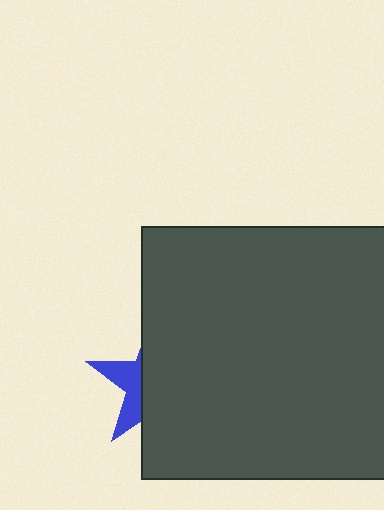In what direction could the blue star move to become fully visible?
The blue star could move left. That would shift it out from behind the dark gray square entirely.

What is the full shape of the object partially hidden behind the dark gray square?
The partially hidden object is a blue star.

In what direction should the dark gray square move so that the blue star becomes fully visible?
The dark gray square should move right. That is the shortest direction to clear the overlap and leave the blue star fully visible.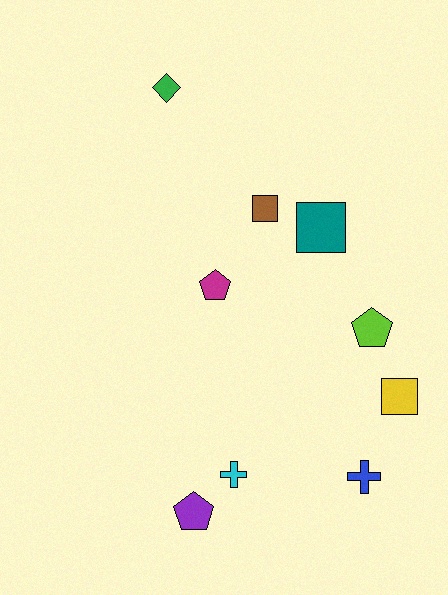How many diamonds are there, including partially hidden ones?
There is 1 diamond.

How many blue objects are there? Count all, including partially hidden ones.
There is 1 blue object.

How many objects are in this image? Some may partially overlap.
There are 9 objects.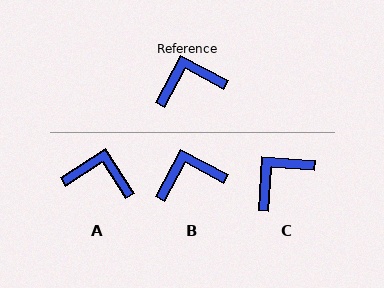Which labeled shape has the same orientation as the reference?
B.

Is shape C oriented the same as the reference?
No, it is off by about 24 degrees.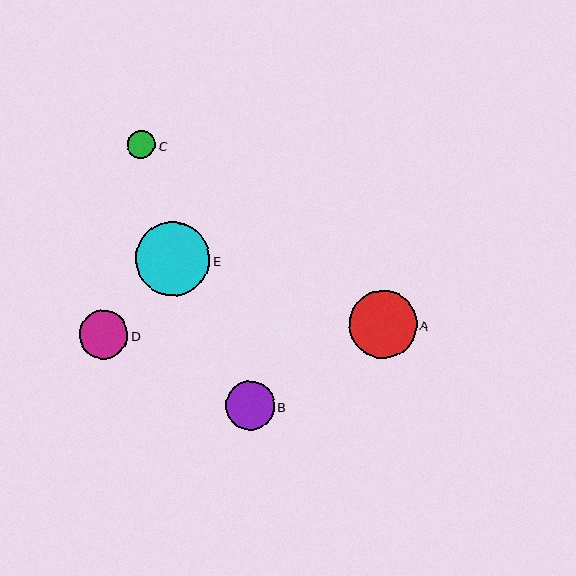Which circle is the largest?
Circle E is the largest with a size of approximately 74 pixels.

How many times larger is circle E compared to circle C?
Circle E is approximately 2.6 times the size of circle C.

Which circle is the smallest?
Circle C is the smallest with a size of approximately 28 pixels.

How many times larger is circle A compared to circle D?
Circle A is approximately 1.4 times the size of circle D.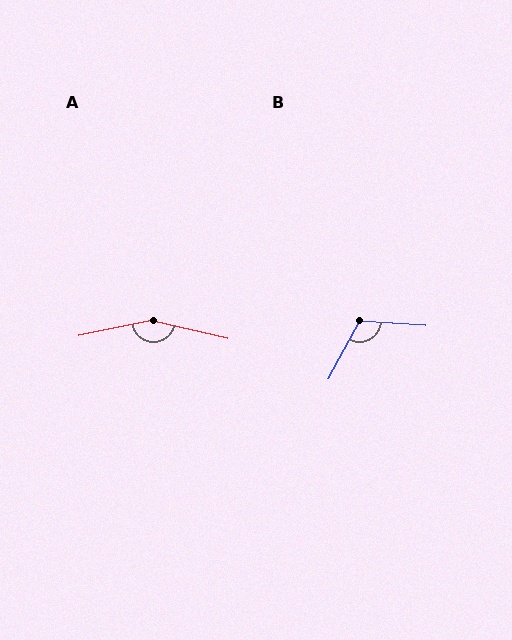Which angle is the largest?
A, at approximately 155 degrees.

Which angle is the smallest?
B, at approximately 114 degrees.